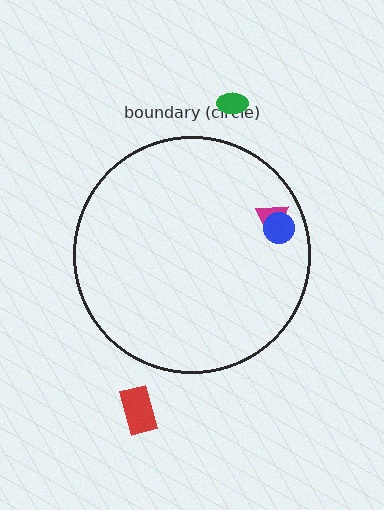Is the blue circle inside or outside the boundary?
Inside.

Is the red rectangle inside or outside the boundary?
Outside.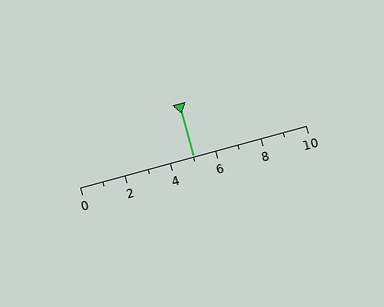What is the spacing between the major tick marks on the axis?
The major ticks are spaced 2 apart.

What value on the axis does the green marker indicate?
The marker indicates approximately 5.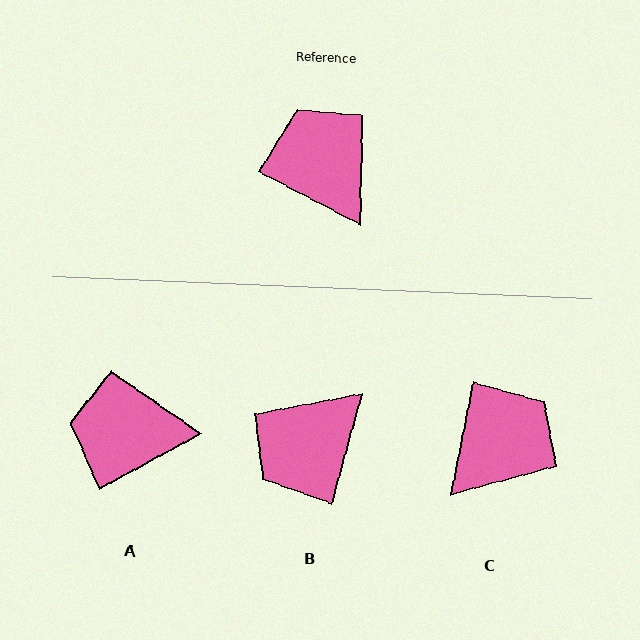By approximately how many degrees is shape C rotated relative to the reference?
Approximately 74 degrees clockwise.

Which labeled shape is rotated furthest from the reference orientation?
B, about 102 degrees away.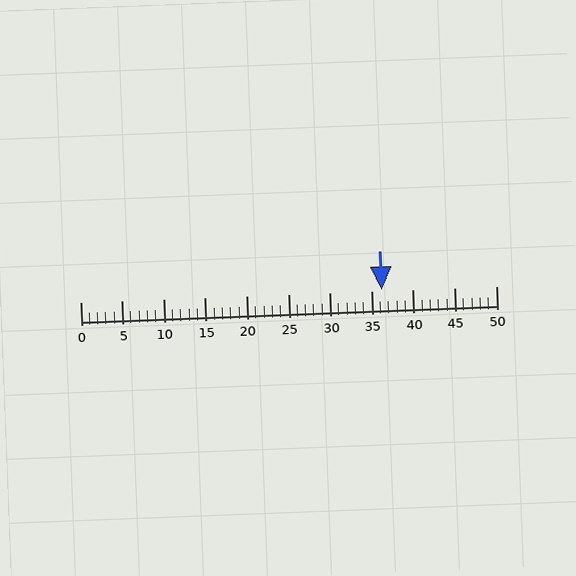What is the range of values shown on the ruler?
The ruler shows values from 0 to 50.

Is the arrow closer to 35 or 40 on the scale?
The arrow is closer to 35.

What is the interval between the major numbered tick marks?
The major tick marks are spaced 5 units apart.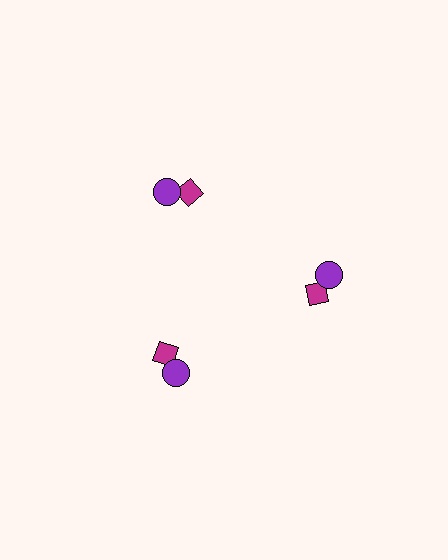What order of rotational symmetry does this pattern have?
This pattern has 3-fold rotational symmetry.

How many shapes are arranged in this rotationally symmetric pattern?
There are 6 shapes, arranged in 3 groups of 2.